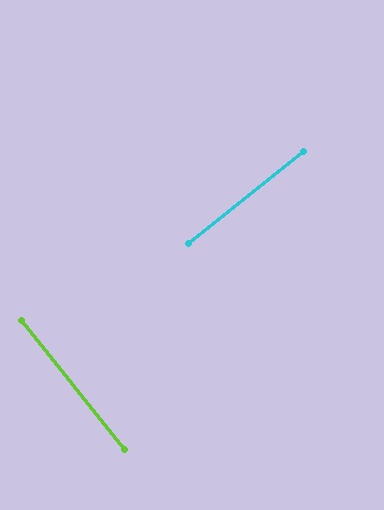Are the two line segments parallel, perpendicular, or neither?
Perpendicular — they meet at approximately 90°.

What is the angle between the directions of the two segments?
Approximately 90 degrees.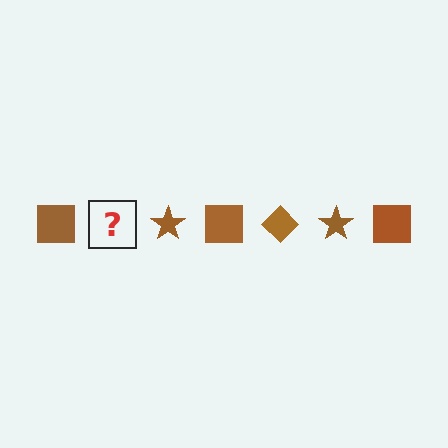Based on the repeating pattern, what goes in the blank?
The blank should be a brown diamond.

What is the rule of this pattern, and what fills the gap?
The rule is that the pattern cycles through square, diamond, star shapes in brown. The gap should be filled with a brown diamond.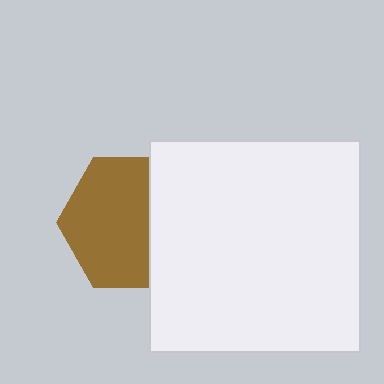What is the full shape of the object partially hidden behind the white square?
The partially hidden object is a brown hexagon.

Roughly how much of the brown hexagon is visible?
Most of it is visible (roughly 66%).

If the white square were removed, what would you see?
You would see the complete brown hexagon.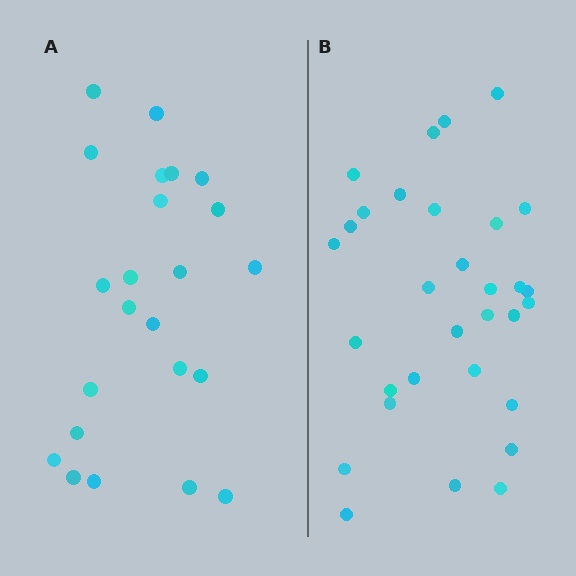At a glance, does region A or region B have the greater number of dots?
Region B (the right region) has more dots.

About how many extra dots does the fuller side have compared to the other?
Region B has roughly 8 or so more dots than region A.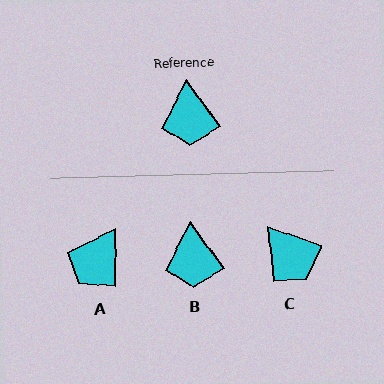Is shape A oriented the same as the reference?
No, it is off by about 36 degrees.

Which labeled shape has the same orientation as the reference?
B.